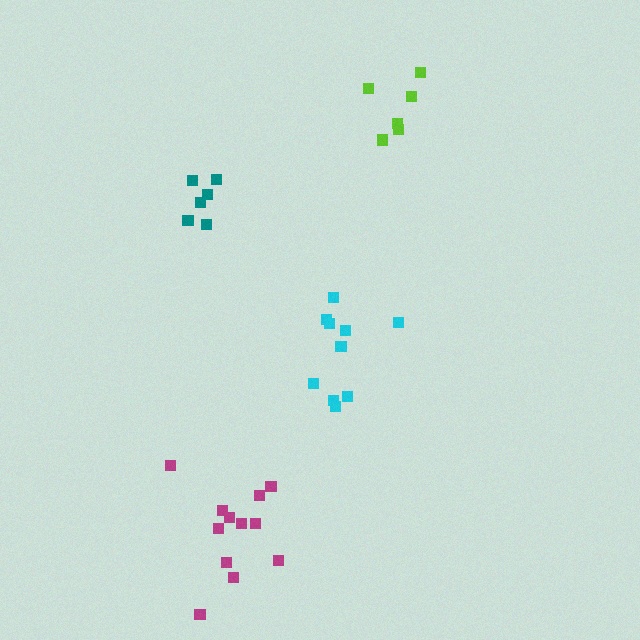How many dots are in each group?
Group 1: 6 dots, Group 2: 12 dots, Group 3: 10 dots, Group 4: 6 dots (34 total).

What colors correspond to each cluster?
The clusters are colored: teal, magenta, cyan, lime.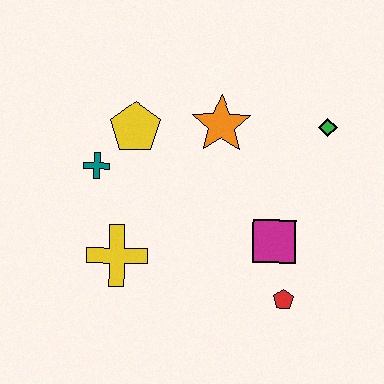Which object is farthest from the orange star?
The red pentagon is farthest from the orange star.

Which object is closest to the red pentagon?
The magenta square is closest to the red pentagon.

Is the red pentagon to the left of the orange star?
No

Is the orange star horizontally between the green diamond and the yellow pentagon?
Yes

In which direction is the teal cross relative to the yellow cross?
The teal cross is above the yellow cross.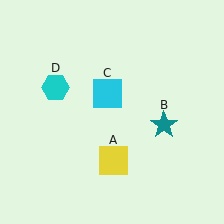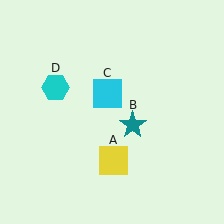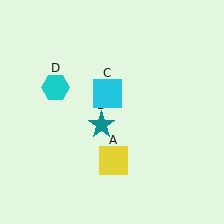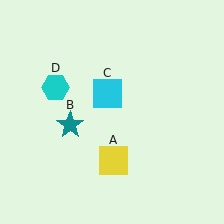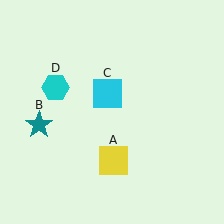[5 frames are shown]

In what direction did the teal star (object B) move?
The teal star (object B) moved left.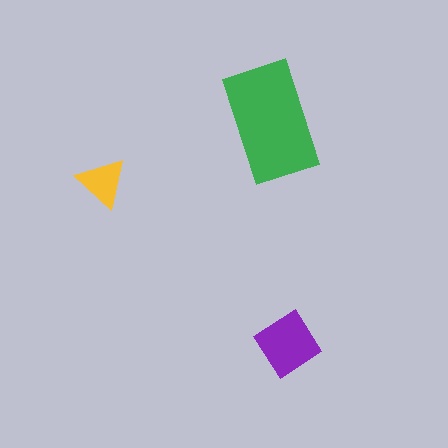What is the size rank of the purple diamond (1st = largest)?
2nd.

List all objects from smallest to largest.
The yellow triangle, the purple diamond, the green rectangle.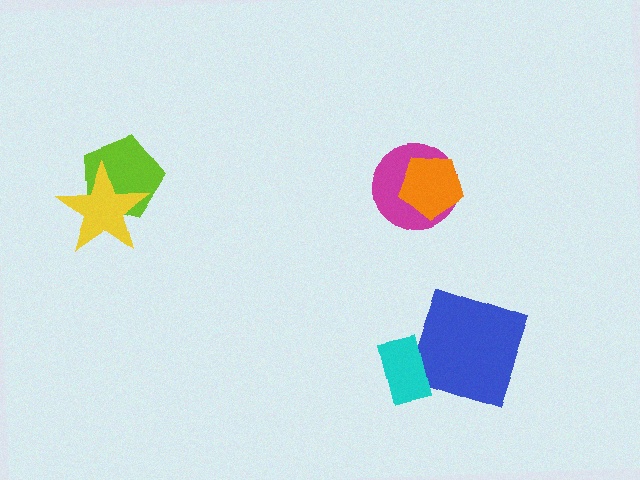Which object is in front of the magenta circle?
The orange pentagon is in front of the magenta circle.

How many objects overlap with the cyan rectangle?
1 object overlaps with the cyan rectangle.